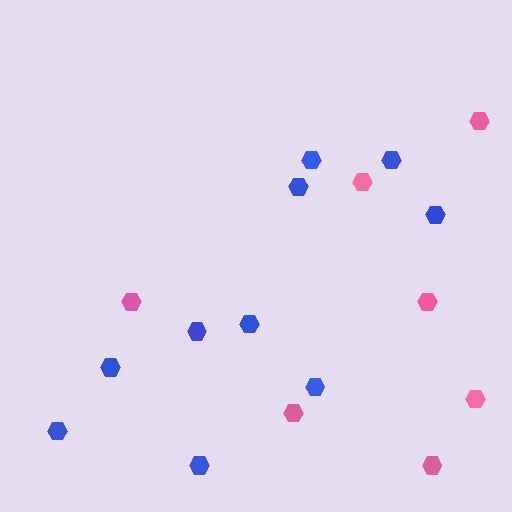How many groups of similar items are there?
There are 2 groups: one group of pink hexagons (7) and one group of blue hexagons (10).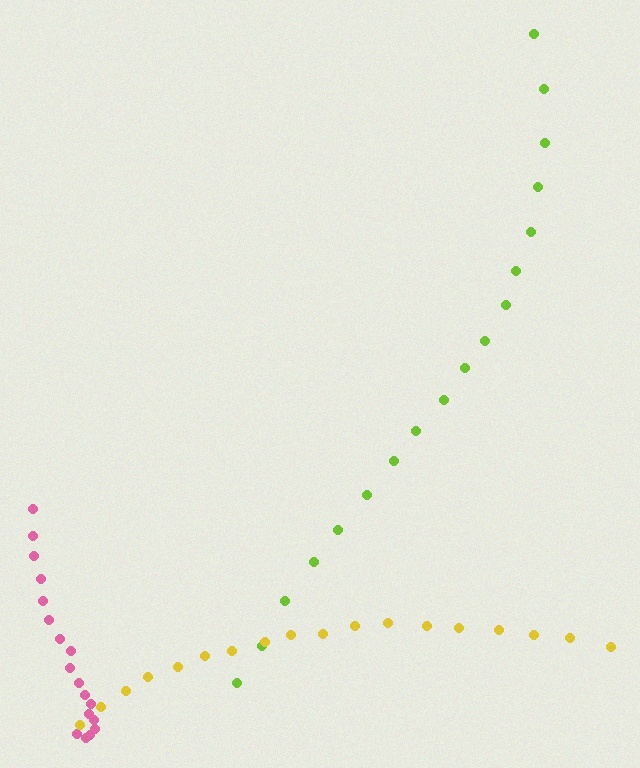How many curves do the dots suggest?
There are 3 distinct paths.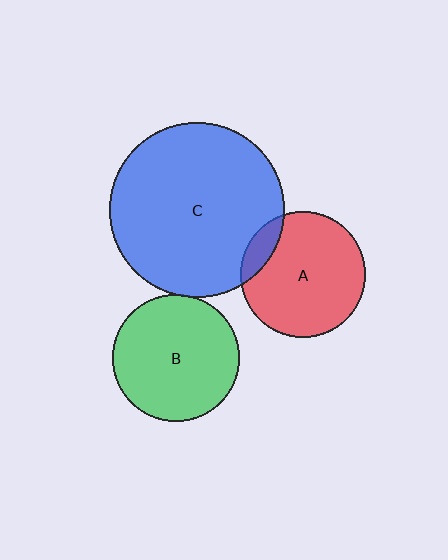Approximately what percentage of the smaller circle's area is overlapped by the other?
Approximately 10%.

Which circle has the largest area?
Circle C (blue).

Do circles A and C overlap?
Yes.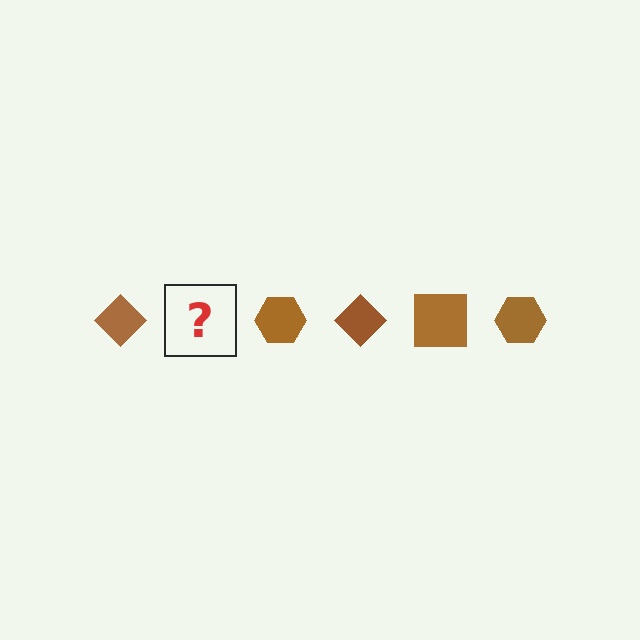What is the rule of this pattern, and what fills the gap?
The rule is that the pattern cycles through diamond, square, hexagon shapes in brown. The gap should be filled with a brown square.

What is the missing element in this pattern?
The missing element is a brown square.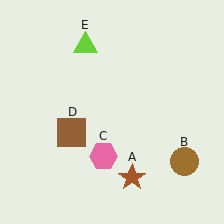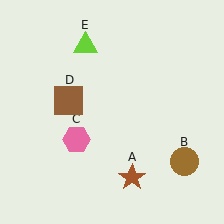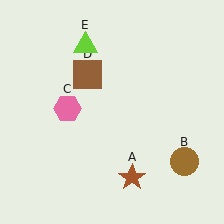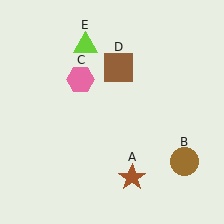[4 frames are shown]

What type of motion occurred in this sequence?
The pink hexagon (object C), brown square (object D) rotated clockwise around the center of the scene.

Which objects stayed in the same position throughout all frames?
Brown star (object A) and brown circle (object B) and lime triangle (object E) remained stationary.